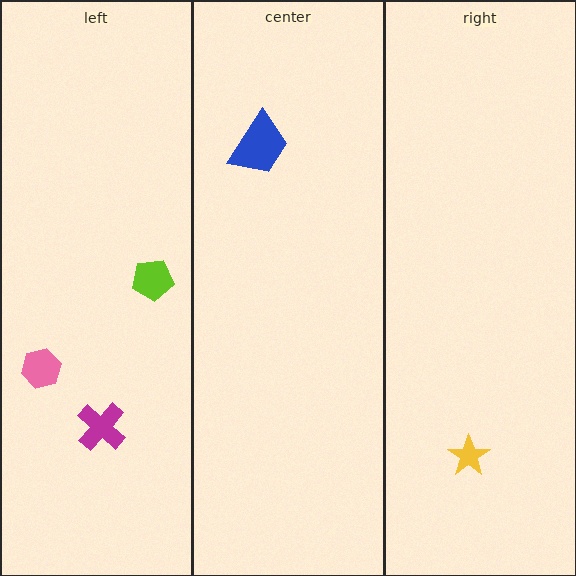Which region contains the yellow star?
The right region.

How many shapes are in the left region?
3.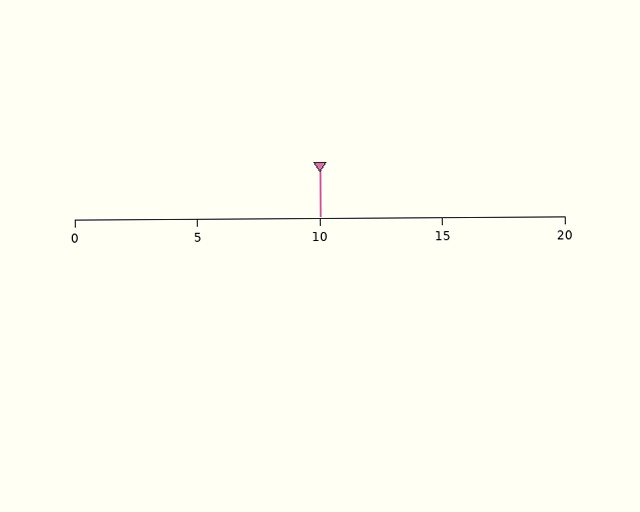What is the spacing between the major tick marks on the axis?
The major ticks are spaced 5 apart.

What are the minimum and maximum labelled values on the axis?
The axis runs from 0 to 20.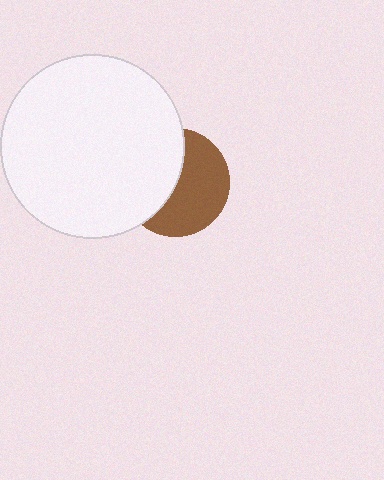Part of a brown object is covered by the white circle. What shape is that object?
It is a circle.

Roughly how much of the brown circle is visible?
About half of it is visible (roughly 54%).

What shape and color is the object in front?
The object in front is a white circle.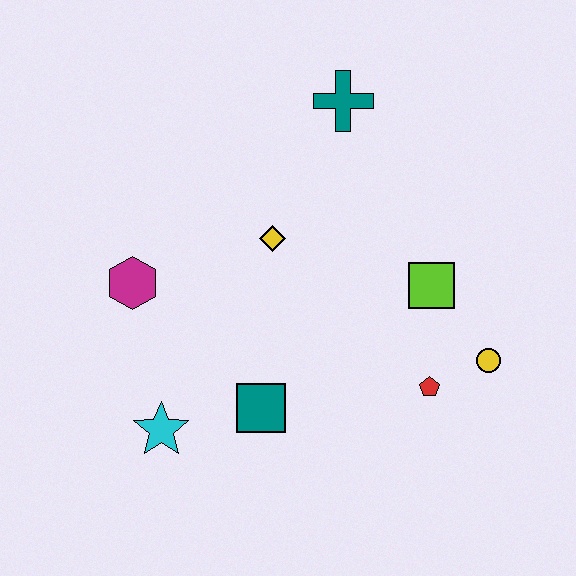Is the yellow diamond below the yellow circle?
No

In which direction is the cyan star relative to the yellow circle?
The cyan star is to the left of the yellow circle.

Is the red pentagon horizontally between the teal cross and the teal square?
No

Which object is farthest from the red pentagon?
The magenta hexagon is farthest from the red pentagon.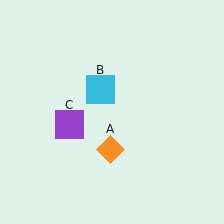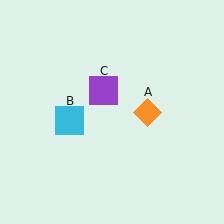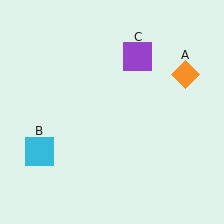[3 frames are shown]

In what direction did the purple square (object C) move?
The purple square (object C) moved up and to the right.